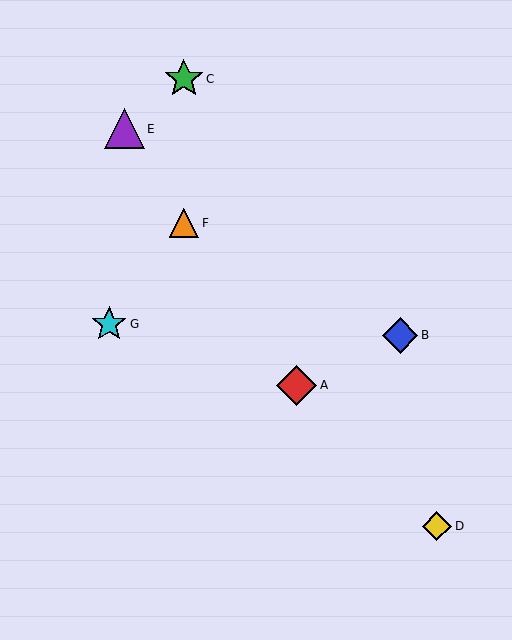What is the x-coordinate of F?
Object F is at x≈184.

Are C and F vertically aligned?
Yes, both are at x≈184.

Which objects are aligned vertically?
Objects C, F are aligned vertically.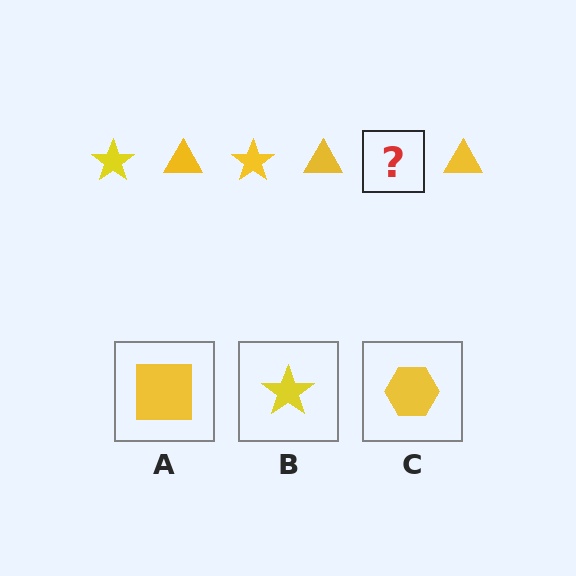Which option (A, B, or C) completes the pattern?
B.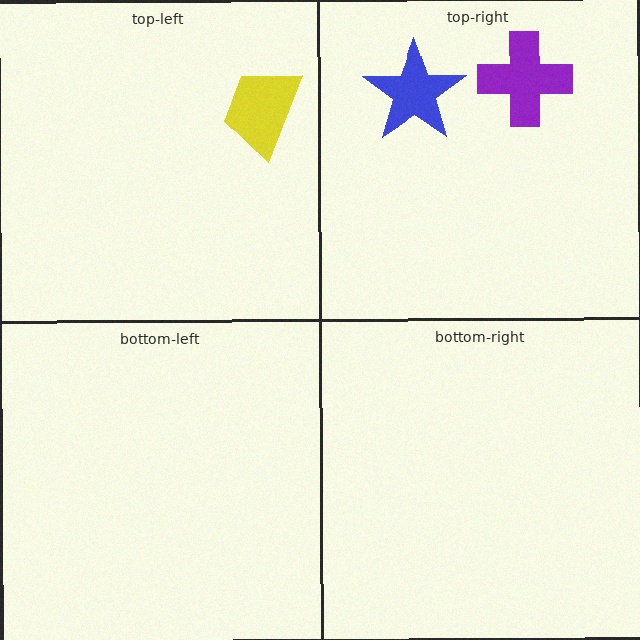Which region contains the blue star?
The top-right region.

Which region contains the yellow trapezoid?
The top-left region.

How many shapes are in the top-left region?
1.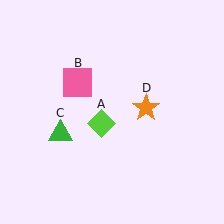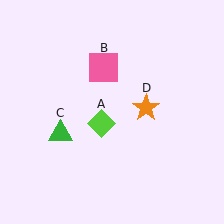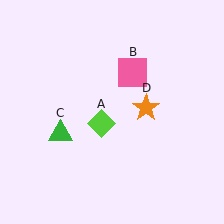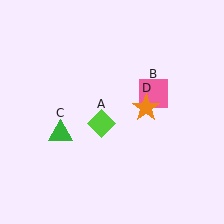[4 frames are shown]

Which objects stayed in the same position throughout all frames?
Lime diamond (object A) and green triangle (object C) and orange star (object D) remained stationary.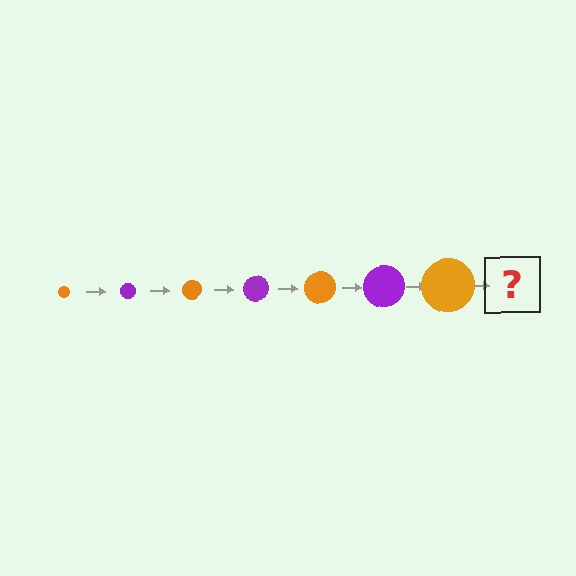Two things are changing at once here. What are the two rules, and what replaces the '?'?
The two rules are that the circle grows larger each step and the color cycles through orange and purple. The '?' should be a purple circle, larger than the previous one.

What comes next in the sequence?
The next element should be a purple circle, larger than the previous one.